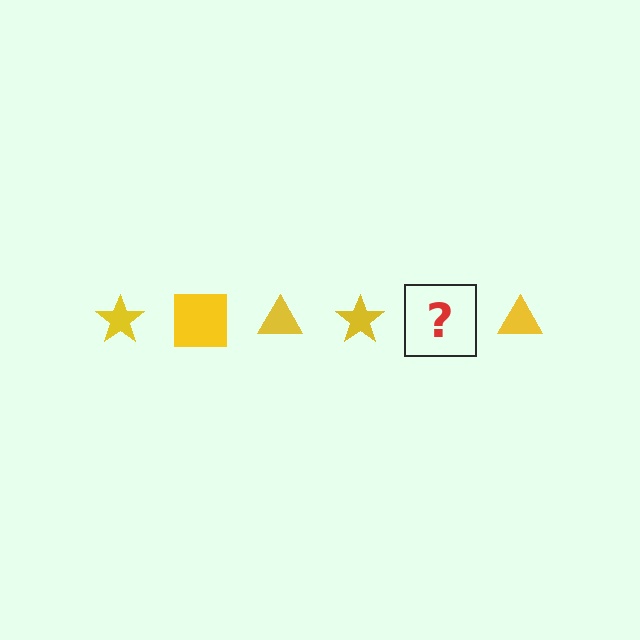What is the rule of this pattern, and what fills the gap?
The rule is that the pattern cycles through star, square, triangle shapes in yellow. The gap should be filled with a yellow square.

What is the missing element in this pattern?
The missing element is a yellow square.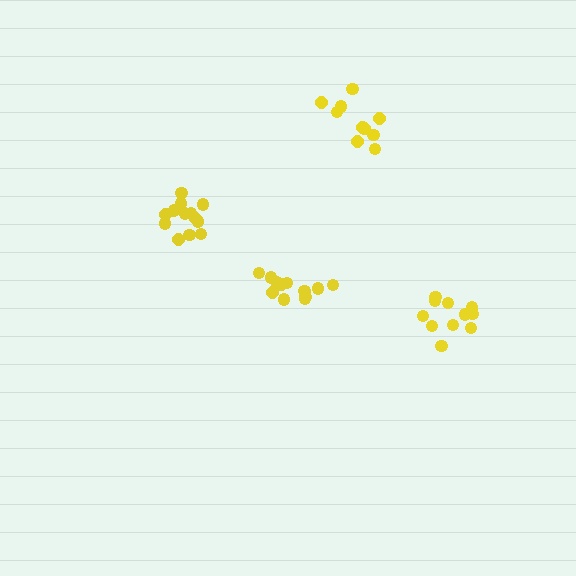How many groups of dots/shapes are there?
There are 4 groups.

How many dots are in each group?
Group 1: 13 dots, Group 2: 11 dots, Group 3: 12 dots, Group 4: 11 dots (47 total).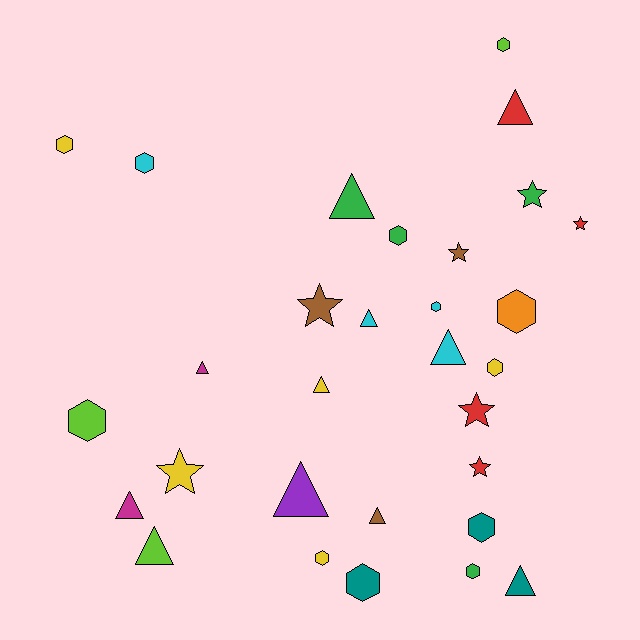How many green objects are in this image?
There are 4 green objects.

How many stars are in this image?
There are 7 stars.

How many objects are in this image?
There are 30 objects.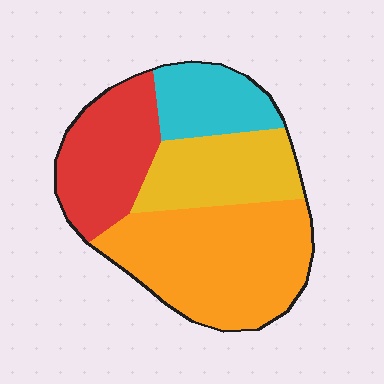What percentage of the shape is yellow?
Yellow covers roughly 20% of the shape.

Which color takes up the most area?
Orange, at roughly 40%.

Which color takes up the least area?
Cyan, at roughly 15%.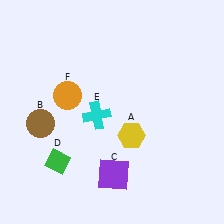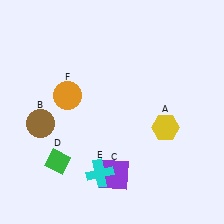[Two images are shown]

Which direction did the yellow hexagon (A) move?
The yellow hexagon (A) moved right.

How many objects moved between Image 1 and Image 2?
2 objects moved between the two images.